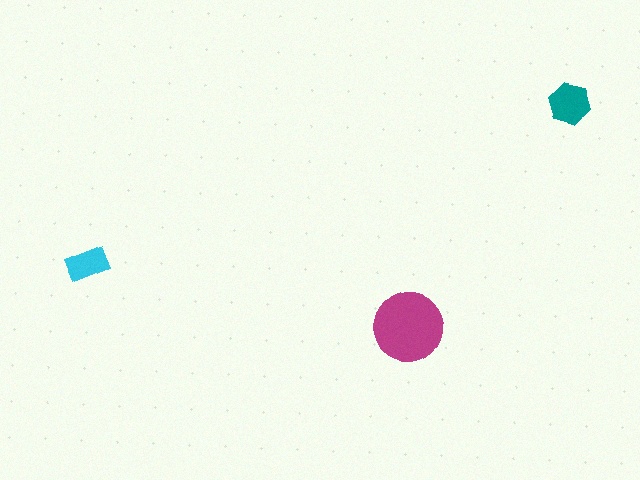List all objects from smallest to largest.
The cyan rectangle, the teal hexagon, the magenta circle.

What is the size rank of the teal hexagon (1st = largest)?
2nd.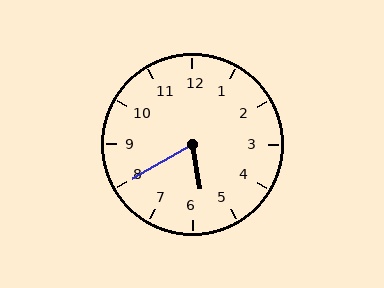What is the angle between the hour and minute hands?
Approximately 70 degrees.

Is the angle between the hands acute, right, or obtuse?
It is acute.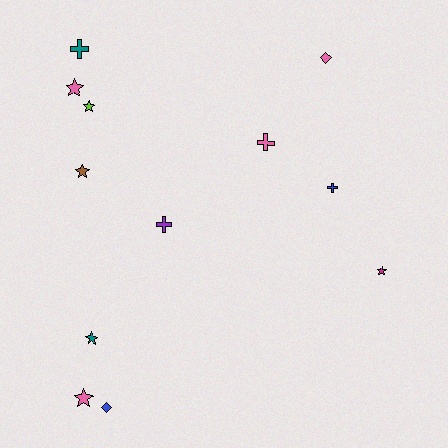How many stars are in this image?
There are 6 stars.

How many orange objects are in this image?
There are no orange objects.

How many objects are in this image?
There are 12 objects.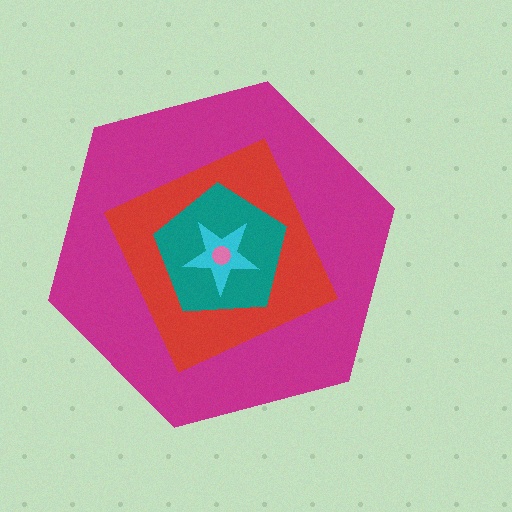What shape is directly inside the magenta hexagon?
The red diamond.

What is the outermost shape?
The magenta hexagon.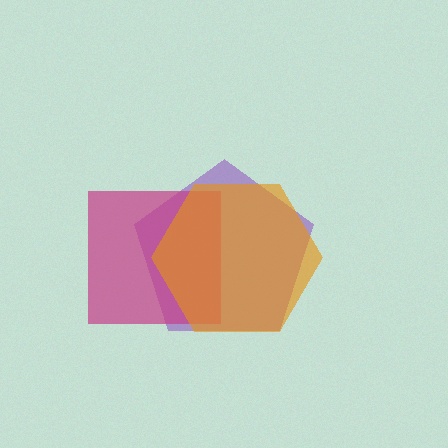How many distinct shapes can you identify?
There are 3 distinct shapes: a purple pentagon, a magenta square, an orange hexagon.